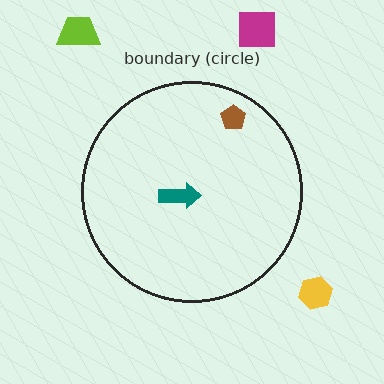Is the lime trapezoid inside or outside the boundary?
Outside.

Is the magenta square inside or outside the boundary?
Outside.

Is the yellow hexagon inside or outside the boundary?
Outside.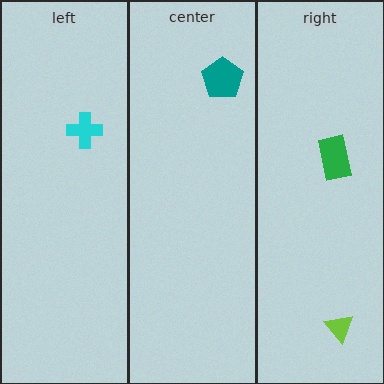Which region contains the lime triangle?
The right region.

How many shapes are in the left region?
1.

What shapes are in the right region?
The lime triangle, the green rectangle.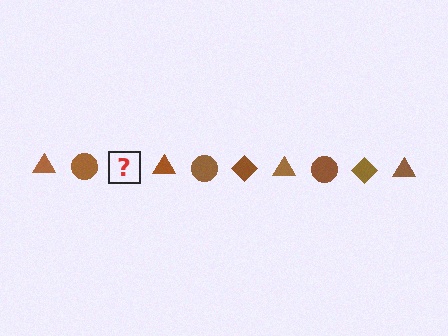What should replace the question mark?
The question mark should be replaced with a brown diamond.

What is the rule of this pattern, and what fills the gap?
The rule is that the pattern cycles through triangle, circle, diamond shapes in brown. The gap should be filled with a brown diamond.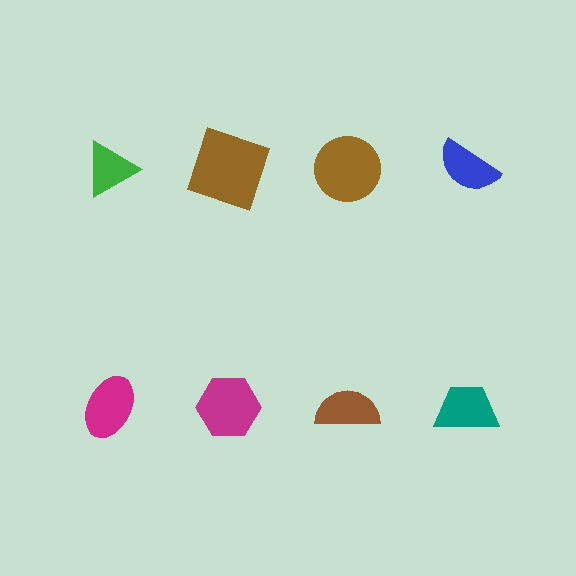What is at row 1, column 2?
A brown square.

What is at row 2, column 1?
A magenta ellipse.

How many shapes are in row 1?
4 shapes.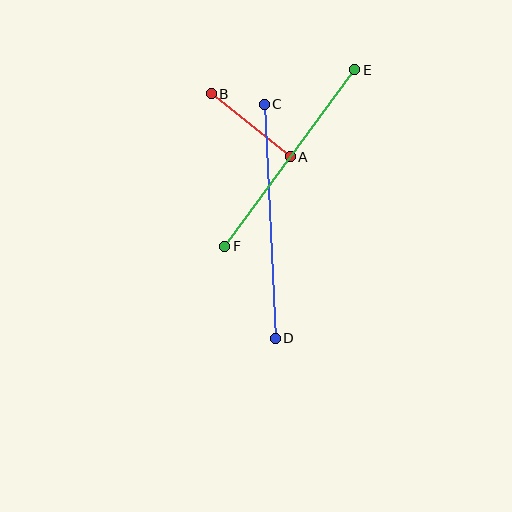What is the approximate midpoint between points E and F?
The midpoint is at approximately (290, 158) pixels.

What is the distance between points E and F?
The distance is approximately 219 pixels.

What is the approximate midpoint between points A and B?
The midpoint is at approximately (251, 125) pixels.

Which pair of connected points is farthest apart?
Points C and D are farthest apart.